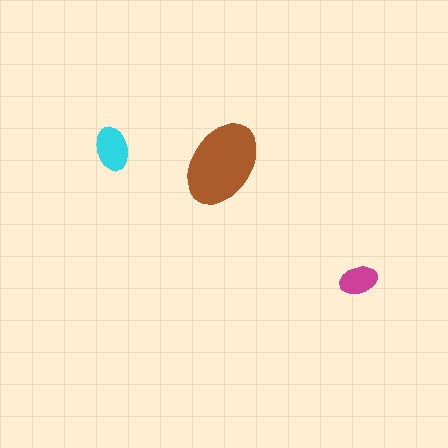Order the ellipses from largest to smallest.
the brown one, the cyan one, the magenta one.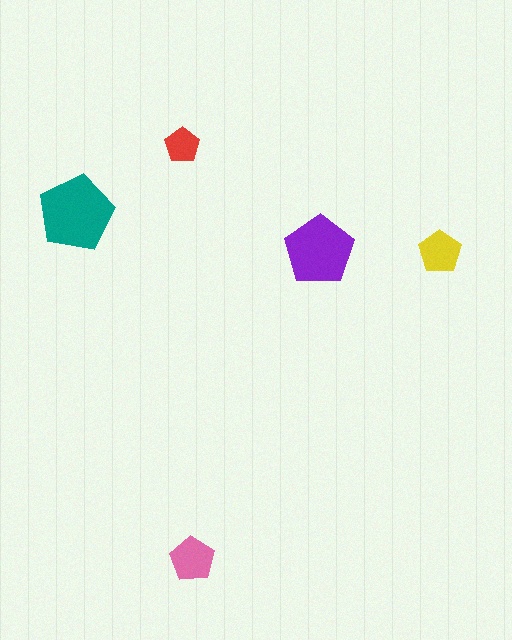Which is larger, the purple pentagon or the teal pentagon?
The teal one.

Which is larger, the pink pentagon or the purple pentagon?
The purple one.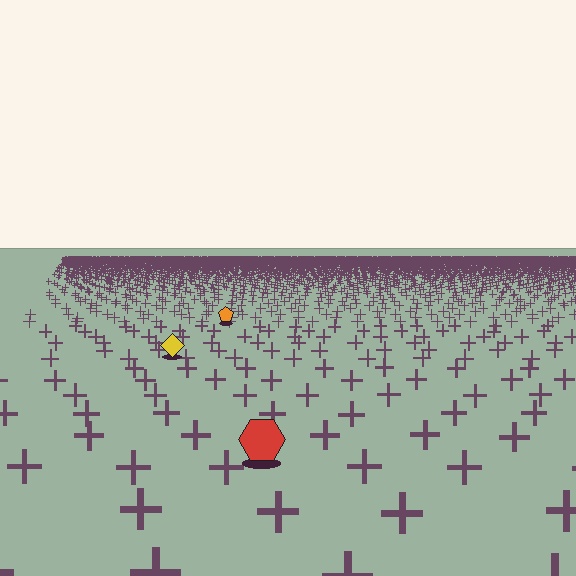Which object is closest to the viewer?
The red hexagon is closest. The texture marks near it are larger and more spread out.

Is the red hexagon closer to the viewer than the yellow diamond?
Yes. The red hexagon is closer — you can tell from the texture gradient: the ground texture is coarser near it.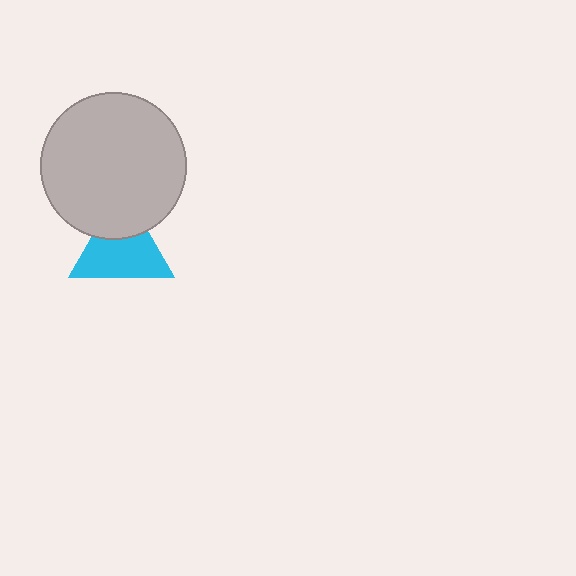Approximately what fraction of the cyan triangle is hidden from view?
Roughly 32% of the cyan triangle is hidden behind the light gray circle.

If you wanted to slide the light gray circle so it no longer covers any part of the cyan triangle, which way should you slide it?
Slide it up — that is the most direct way to separate the two shapes.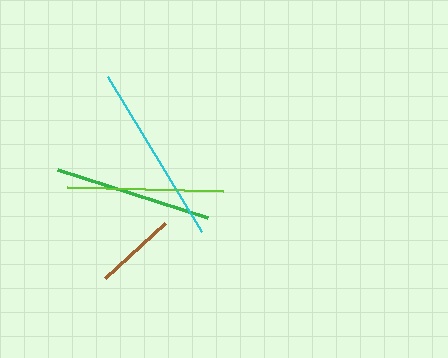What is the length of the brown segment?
The brown segment is approximately 81 pixels long.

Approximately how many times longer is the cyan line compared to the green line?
The cyan line is approximately 1.2 times the length of the green line.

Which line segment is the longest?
The cyan line is the longest at approximately 181 pixels.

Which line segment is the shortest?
The brown line is the shortest at approximately 81 pixels.